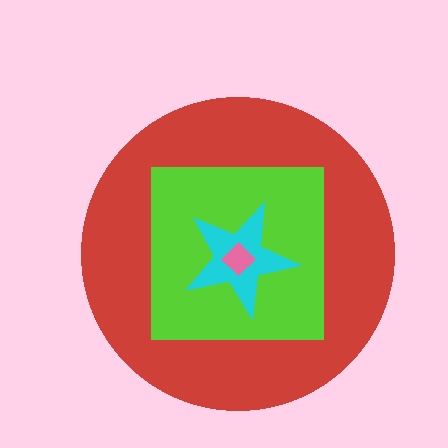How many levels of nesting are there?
4.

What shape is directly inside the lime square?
The cyan star.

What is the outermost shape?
The red circle.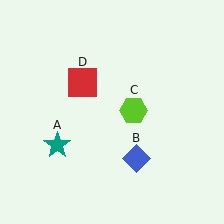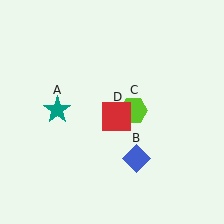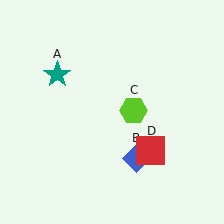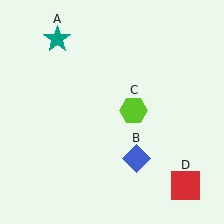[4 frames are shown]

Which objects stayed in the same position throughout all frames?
Blue diamond (object B) and lime hexagon (object C) remained stationary.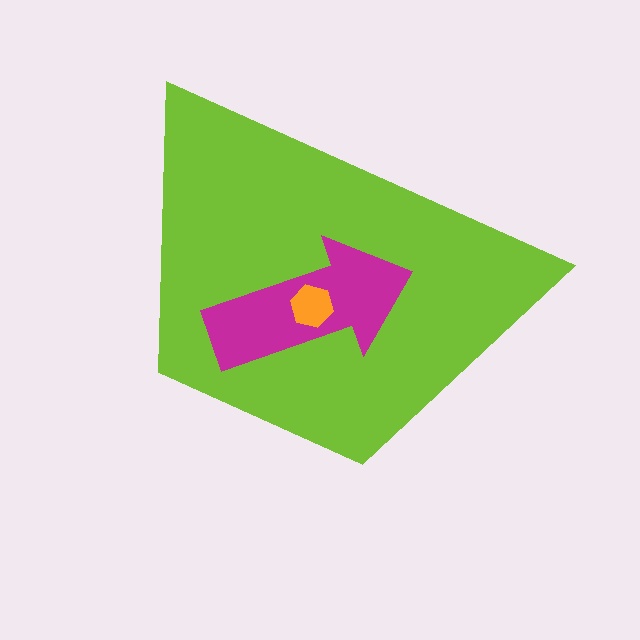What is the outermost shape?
The lime trapezoid.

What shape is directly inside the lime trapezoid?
The magenta arrow.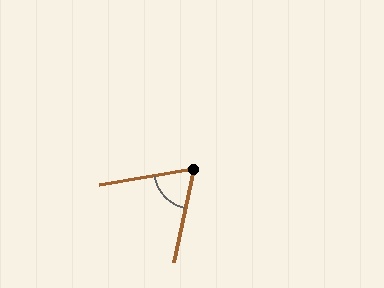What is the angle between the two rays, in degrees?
Approximately 68 degrees.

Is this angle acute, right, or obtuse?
It is acute.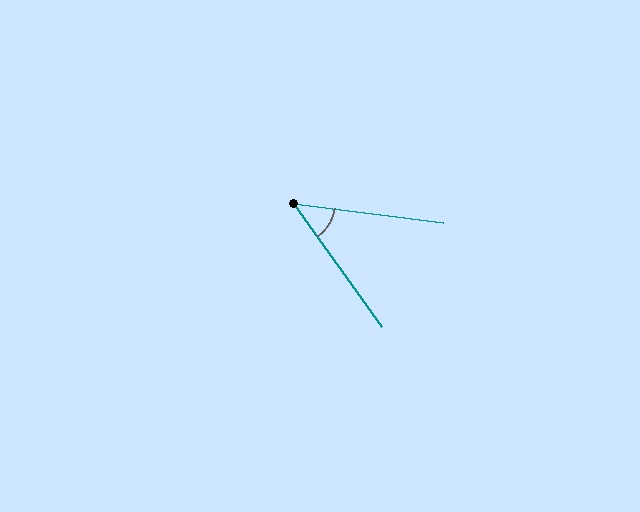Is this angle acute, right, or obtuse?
It is acute.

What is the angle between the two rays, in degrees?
Approximately 47 degrees.